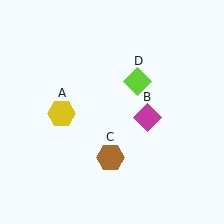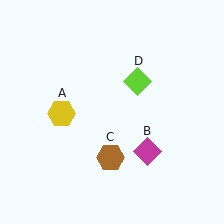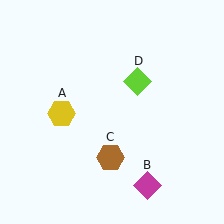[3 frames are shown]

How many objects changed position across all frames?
1 object changed position: magenta diamond (object B).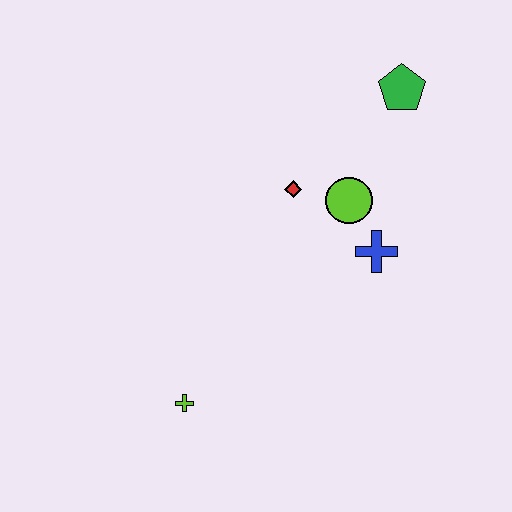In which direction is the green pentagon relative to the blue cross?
The green pentagon is above the blue cross.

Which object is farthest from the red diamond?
The lime cross is farthest from the red diamond.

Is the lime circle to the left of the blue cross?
Yes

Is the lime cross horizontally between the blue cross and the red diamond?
No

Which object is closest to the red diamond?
The lime circle is closest to the red diamond.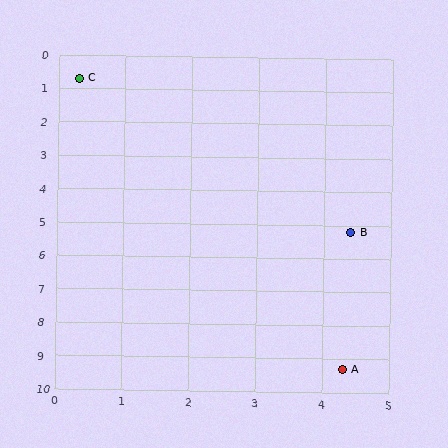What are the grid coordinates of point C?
Point C is at approximately (0.3, 0.7).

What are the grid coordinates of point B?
Point B is at approximately (4.4, 5.2).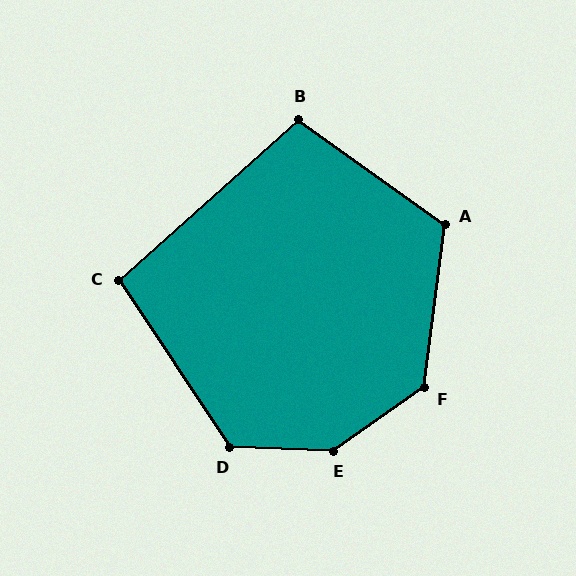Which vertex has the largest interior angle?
E, at approximately 143 degrees.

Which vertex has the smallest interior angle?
C, at approximately 98 degrees.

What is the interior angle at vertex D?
Approximately 126 degrees (obtuse).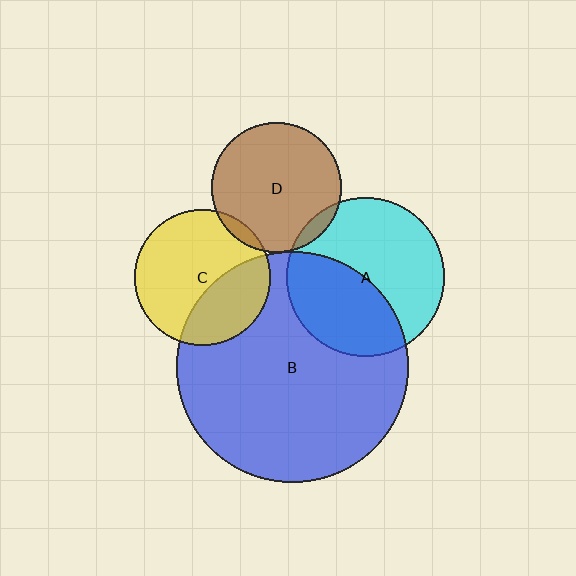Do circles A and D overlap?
Yes.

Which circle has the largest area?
Circle B (blue).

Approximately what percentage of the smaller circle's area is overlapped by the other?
Approximately 5%.